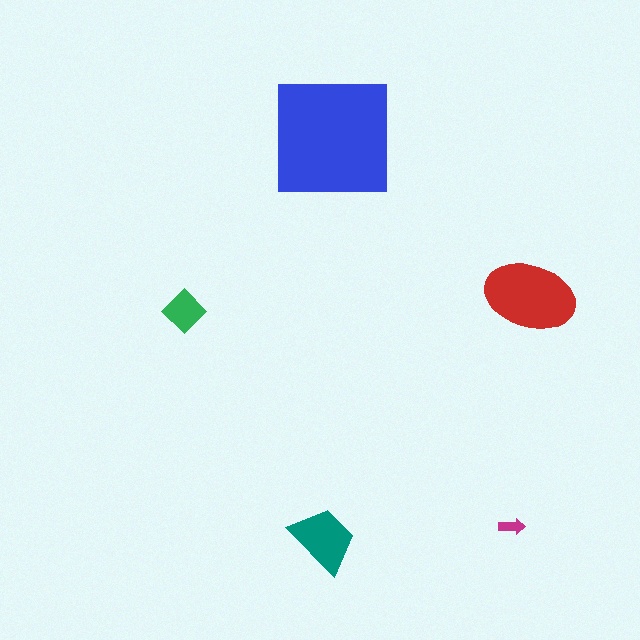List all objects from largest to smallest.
The blue square, the red ellipse, the teal trapezoid, the green diamond, the magenta arrow.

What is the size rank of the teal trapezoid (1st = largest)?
3rd.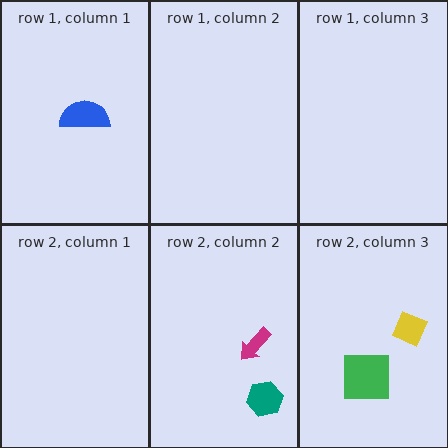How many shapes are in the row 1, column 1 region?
1.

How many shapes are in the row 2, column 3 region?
2.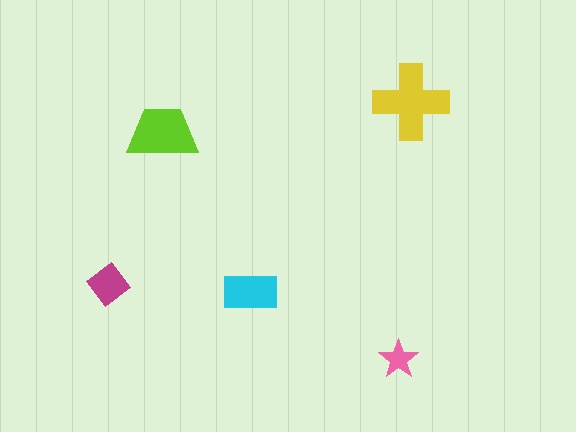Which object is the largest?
The yellow cross.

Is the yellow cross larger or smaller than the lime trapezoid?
Larger.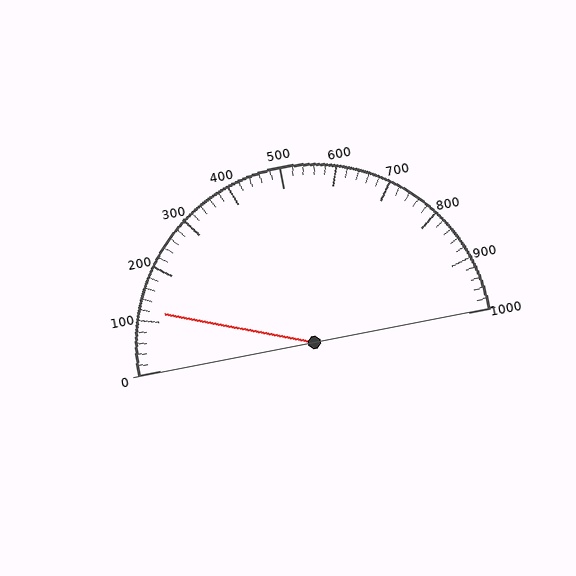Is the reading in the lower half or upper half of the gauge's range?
The reading is in the lower half of the range (0 to 1000).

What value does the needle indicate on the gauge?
The needle indicates approximately 120.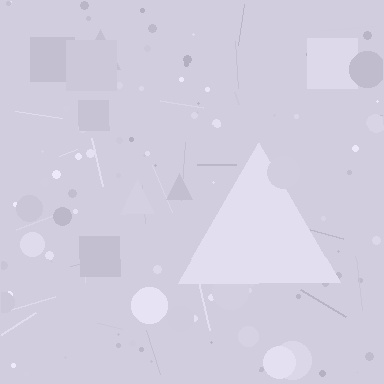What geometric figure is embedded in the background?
A triangle is embedded in the background.